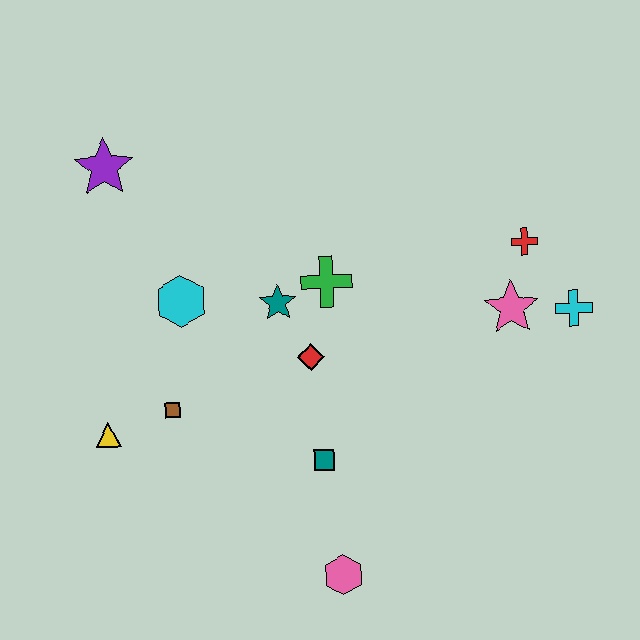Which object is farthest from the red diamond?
The purple star is farthest from the red diamond.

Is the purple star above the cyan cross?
Yes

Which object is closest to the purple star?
The cyan hexagon is closest to the purple star.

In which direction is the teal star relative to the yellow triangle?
The teal star is to the right of the yellow triangle.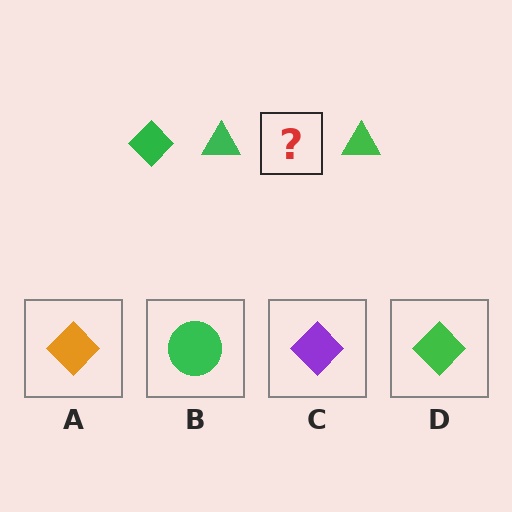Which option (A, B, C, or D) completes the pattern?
D.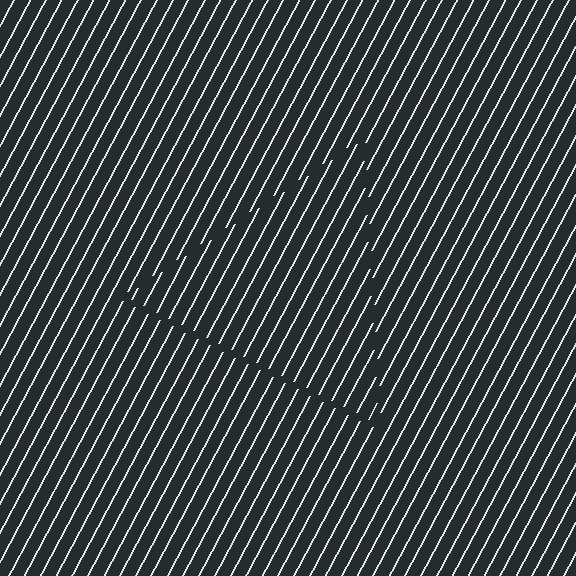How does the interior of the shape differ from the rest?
The interior of the shape contains the same grating, shifted by half a period — the contour is defined by the phase discontinuity where line-ends from the inner and outer gratings abut.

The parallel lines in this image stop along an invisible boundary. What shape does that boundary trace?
An illusory triangle. The interior of the shape contains the same grating, shifted by half a period — the contour is defined by the phase discontinuity where line-ends from the inner and outer gratings abut.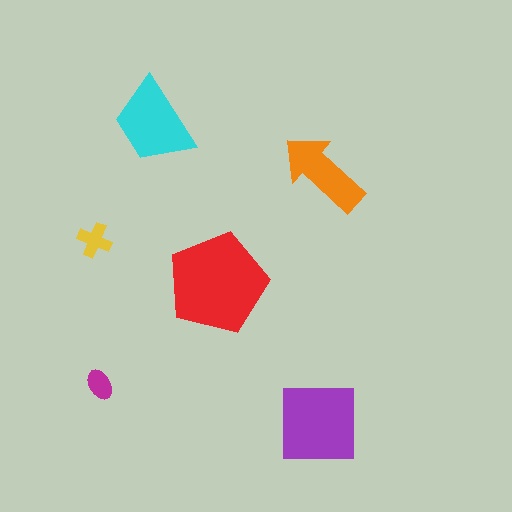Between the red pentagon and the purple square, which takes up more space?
The red pentagon.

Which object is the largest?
The red pentagon.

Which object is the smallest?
The magenta ellipse.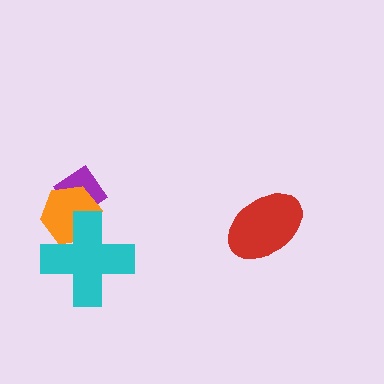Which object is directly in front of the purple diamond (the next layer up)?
The orange hexagon is directly in front of the purple diamond.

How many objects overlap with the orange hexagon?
2 objects overlap with the orange hexagon.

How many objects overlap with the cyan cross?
2 objects overlap with the cyan cross.